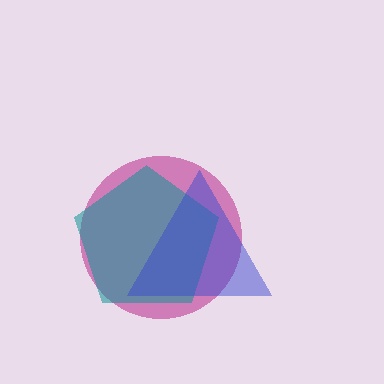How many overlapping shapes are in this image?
There are 3 overlapping shapes in the image.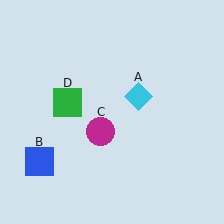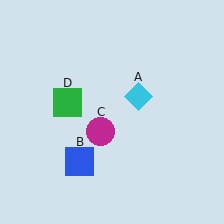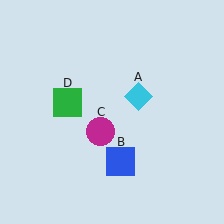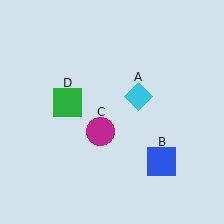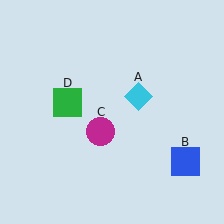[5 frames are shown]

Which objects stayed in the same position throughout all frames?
Cyan diamond (object A) and magenta circle (object C) and green square (object D) remained stationary.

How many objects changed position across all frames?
1 object changed position: blue square (object B).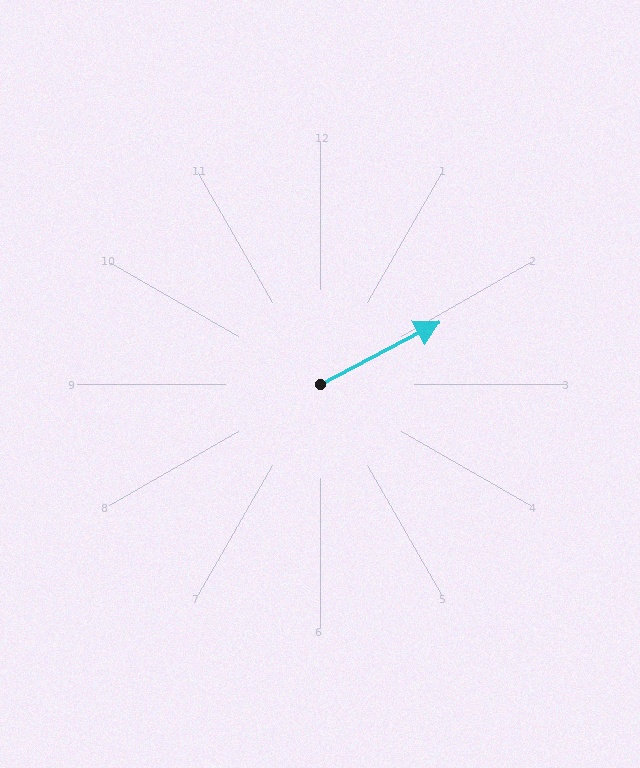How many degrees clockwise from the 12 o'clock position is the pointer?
Approximately 62 degrees.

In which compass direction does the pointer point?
Northeast.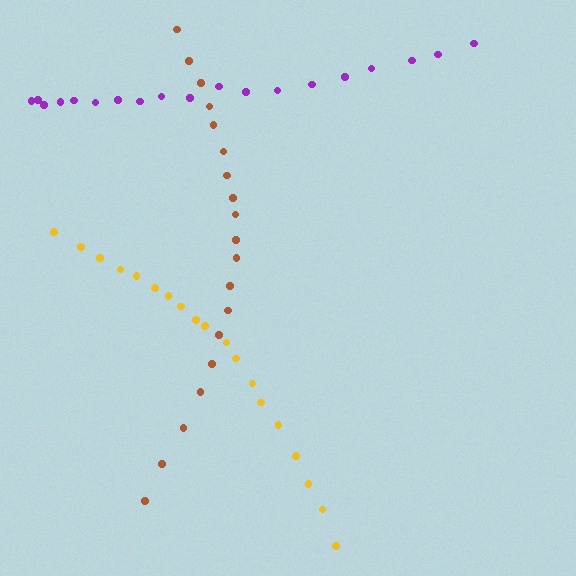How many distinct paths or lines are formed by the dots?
There are 3 distinct paths.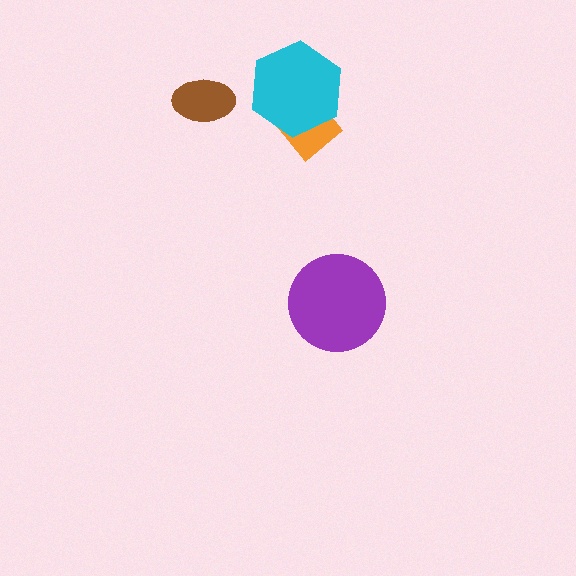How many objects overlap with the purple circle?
0 objects overlap with the purple circle.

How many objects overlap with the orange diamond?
1 object overlaps with the orange diamond.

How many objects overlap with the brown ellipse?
0 objects overlap with the brown ellipse.